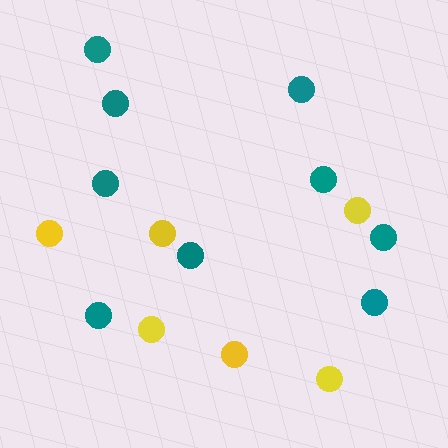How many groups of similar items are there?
There are 2 groups: one group of yellow circles (6) and one group of teal circles (9).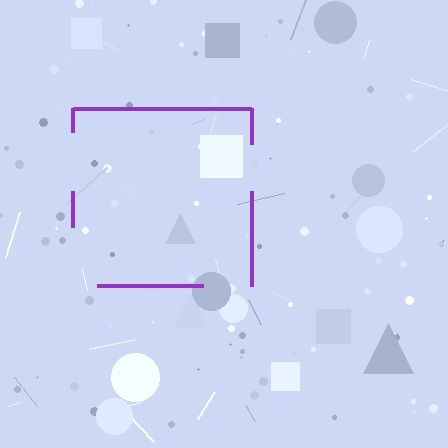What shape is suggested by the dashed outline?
The dashed outline suggests a square.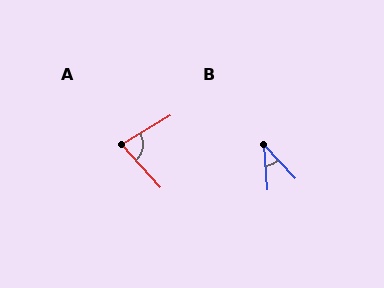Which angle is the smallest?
B, at approximately 38 degrees.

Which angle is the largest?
A, at approximately 79 degrees.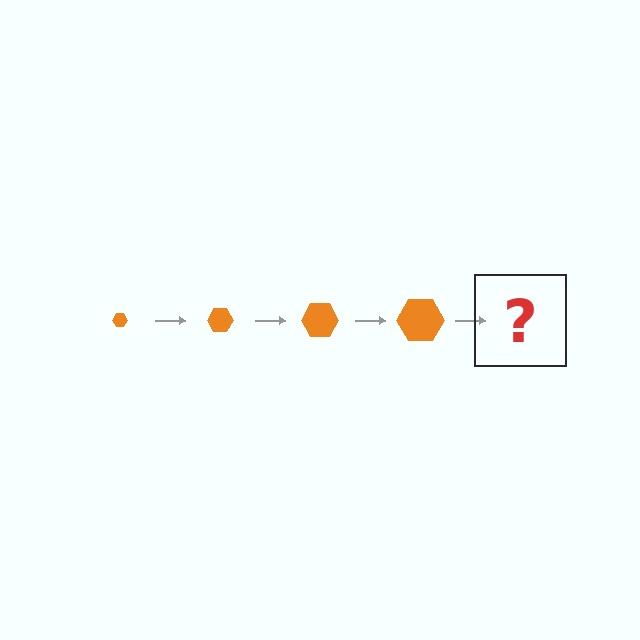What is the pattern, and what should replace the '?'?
The pattern is that the hexagon gets progressively larger each step. The '?' should be an orange hexagon, larger than the previous one.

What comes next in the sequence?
The next element should be an orange hexagon, larger than the previous one.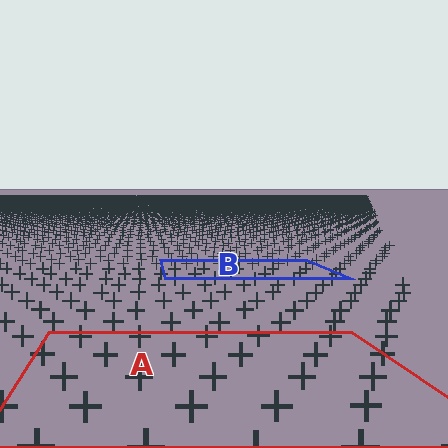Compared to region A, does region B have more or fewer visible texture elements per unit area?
Region B has more texture elements per unit area — they are packed more densely because it is farther away.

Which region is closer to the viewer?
Region A is closer. The texture elements there are larger and more spread out.